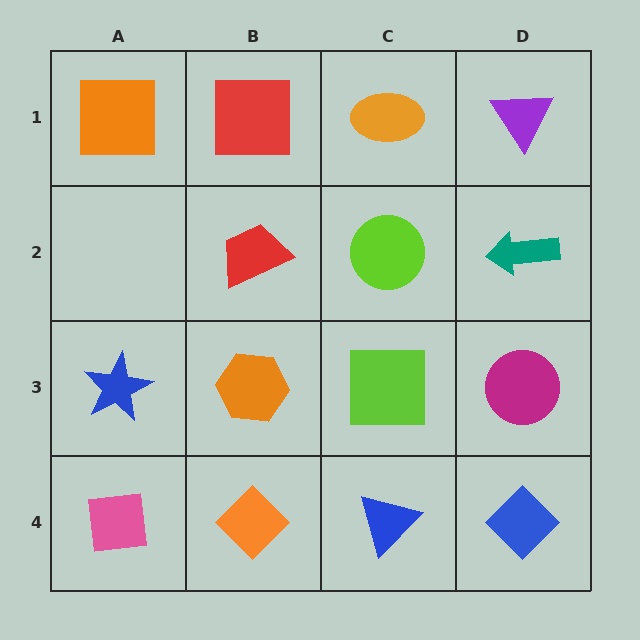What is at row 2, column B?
A red trapezoid.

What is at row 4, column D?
A blue diamond.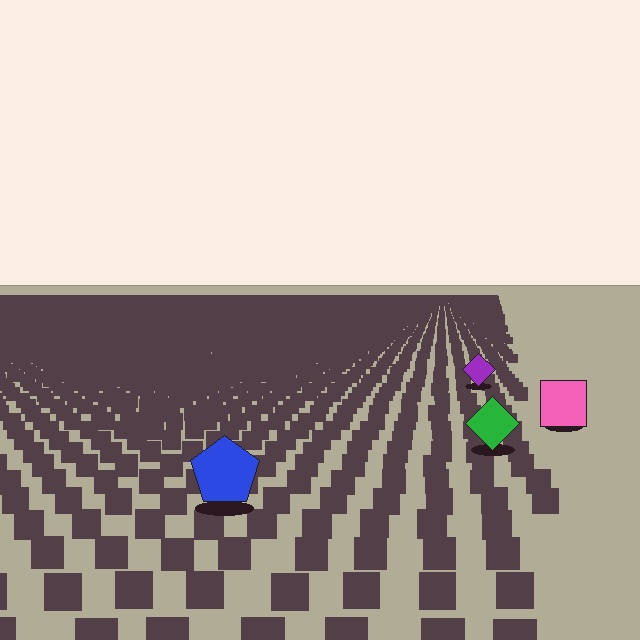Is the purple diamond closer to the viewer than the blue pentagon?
No. The blue pentagon is closer — you can tell from the texture gradient: the ground texture is coarser near it.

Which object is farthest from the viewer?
The purple diamond is farthest from the viewer. It appears smaller and the ground texture around it is denser.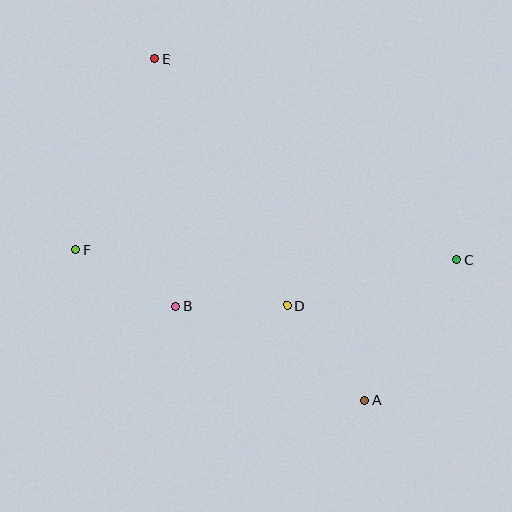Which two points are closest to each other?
Points B and D are closest to each other.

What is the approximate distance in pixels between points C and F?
The distance between C and F is approximately 381 pixels.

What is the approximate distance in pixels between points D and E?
The distance between D and E is approximately 279 pixels.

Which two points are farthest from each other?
Points A and E are farthest from each other.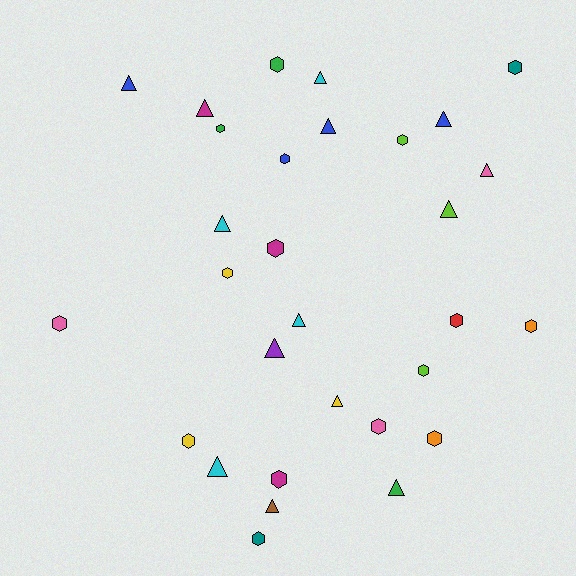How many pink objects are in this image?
There are 3 pink objects.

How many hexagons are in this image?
There are 16 hexagons.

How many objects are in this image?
There are 30 objects.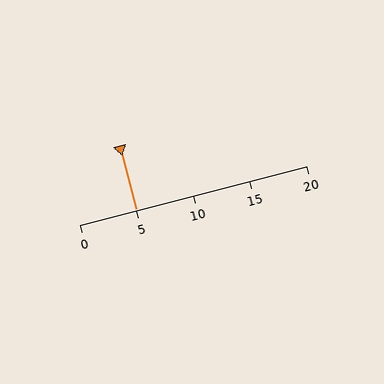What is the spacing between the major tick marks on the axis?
The major ticks are spaced 5 apart.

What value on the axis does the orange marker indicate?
The marker indicates approximately 5.